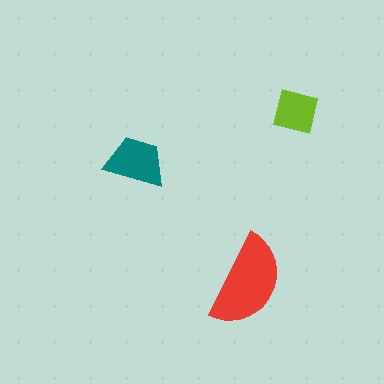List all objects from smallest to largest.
The lime square, the teal trapezoid, the red semicircle.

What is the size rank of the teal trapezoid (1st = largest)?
2nd.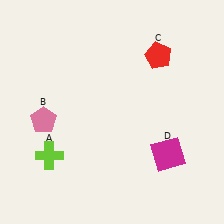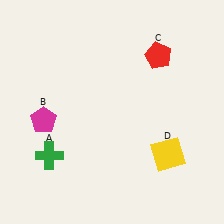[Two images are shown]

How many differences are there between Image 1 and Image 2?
There are 3 differences between the two images.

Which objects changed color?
A changed from lime to green. B changed from pink to magenta. D changed from magenta to yellow.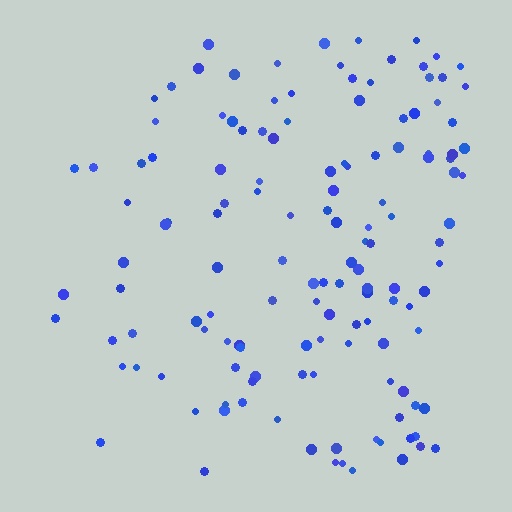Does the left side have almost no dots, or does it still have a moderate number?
Still a moderate number, just noticeably fewer than the right.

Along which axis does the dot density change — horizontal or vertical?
Horizontal.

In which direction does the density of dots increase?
From left to right, with the right side densest.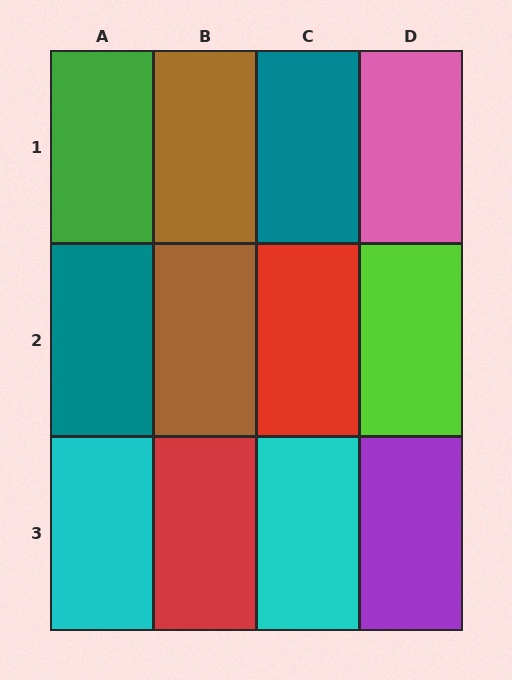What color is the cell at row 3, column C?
Cyan.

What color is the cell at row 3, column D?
Purple.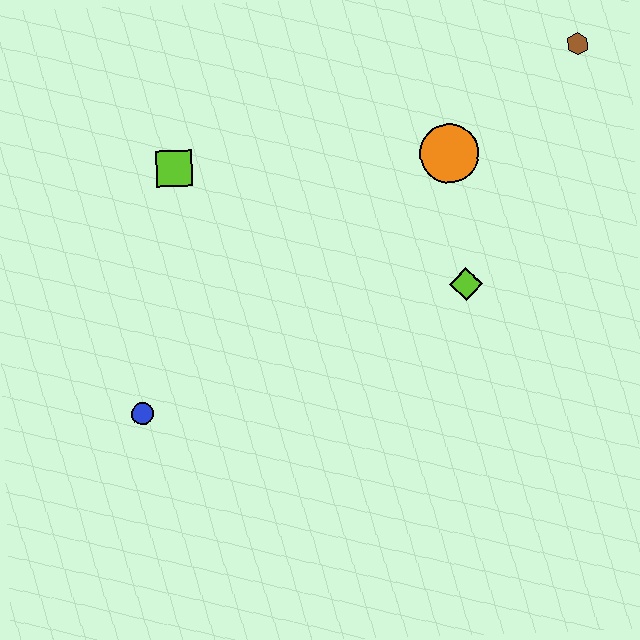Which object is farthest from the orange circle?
The blue circle is farthest from the orange circle.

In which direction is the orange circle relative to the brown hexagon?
The orange circle is to the left of the brown hexagon.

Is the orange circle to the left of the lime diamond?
Yes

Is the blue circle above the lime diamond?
No